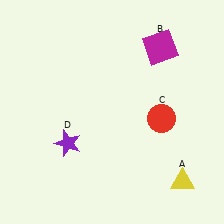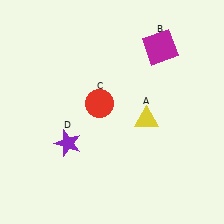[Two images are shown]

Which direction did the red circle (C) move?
The red circle (C) moved left.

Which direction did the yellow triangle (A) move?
The yellow triangle (A) moved up.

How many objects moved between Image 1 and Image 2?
2 objects moved between the two images.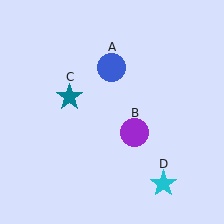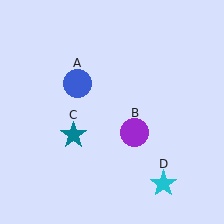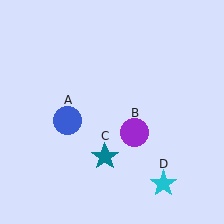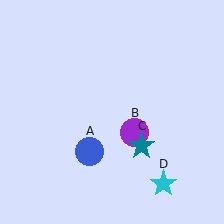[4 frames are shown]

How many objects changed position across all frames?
2 objects changed position: blue circle (object A), teal star (object C).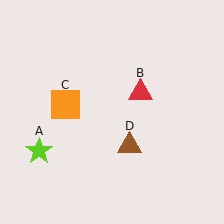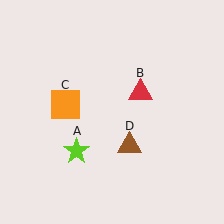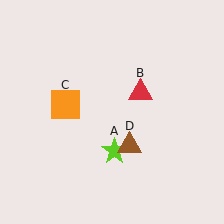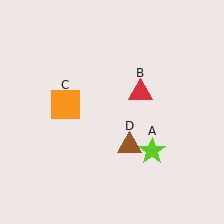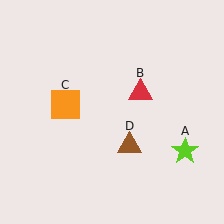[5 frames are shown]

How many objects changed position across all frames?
1 object changed position: lime star (object A).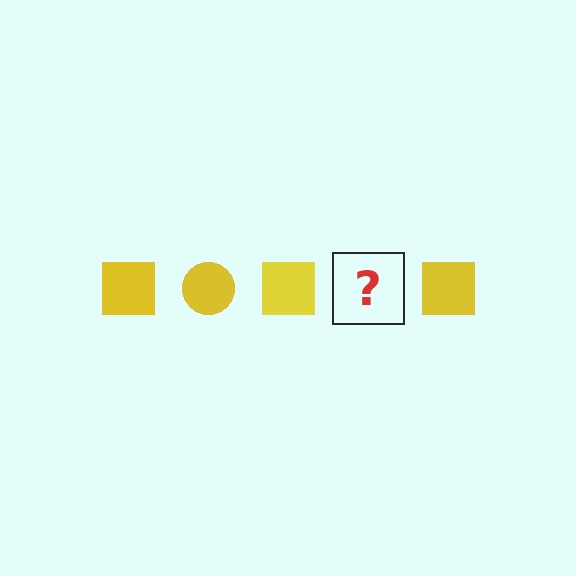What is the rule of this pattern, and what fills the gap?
The rule is that the pattern cycles through square, circle shapes in yellow. The gap should be filled with a yellow circle.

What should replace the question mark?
The question mark should be replaced with a yellow circle.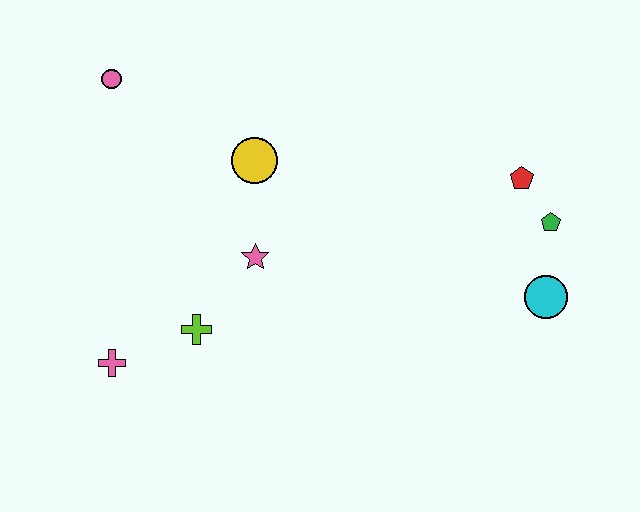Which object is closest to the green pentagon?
The red pentagon is closest to the green pentagon.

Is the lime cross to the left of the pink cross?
No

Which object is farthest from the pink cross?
The green pentagon is farthest from the pink cross.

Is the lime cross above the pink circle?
No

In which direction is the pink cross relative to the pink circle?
The pink cross is below the pink circle.